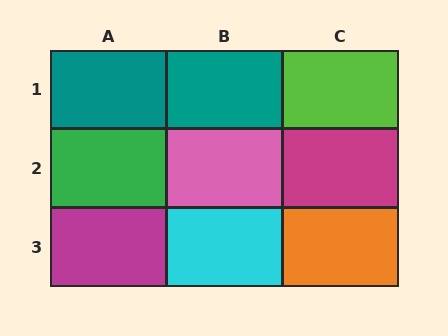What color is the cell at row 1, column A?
Teal.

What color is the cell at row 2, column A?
Green.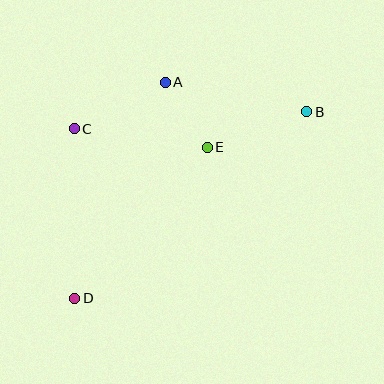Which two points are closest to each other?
Points A and E are closest to each other.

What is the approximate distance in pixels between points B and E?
The distance between B and E is approximately 106 pixels.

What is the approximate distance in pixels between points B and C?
The distance between B and C is approximately 233 pixels.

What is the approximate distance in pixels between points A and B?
The distance between A and B is approximately 145 pixels.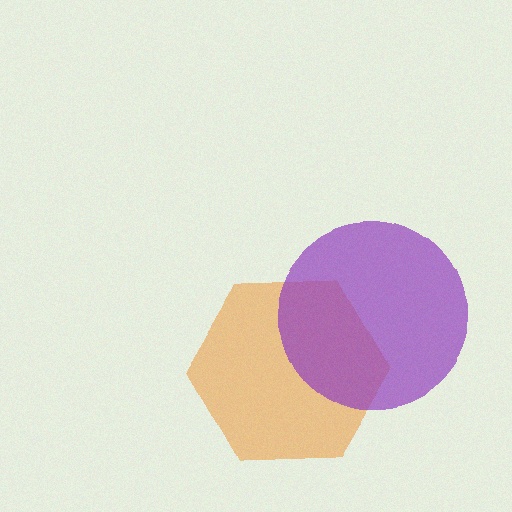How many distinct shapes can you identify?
There are 2 distinct shapes: an orange hexagon, a purple circle.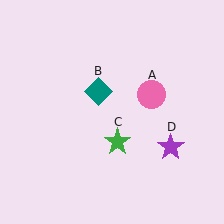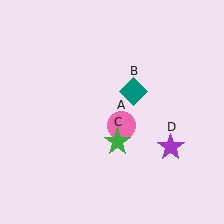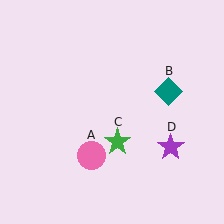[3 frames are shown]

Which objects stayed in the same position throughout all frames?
Green star (object C) and purple star (object D) remained stationary.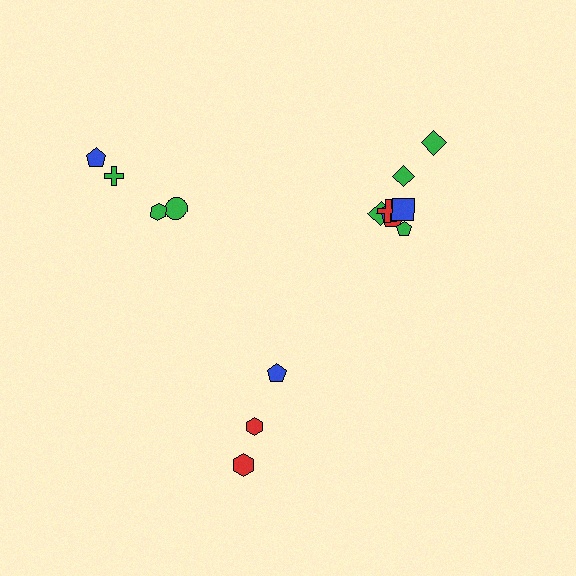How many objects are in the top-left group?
There are 4 objects.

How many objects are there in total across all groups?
There are 15 objects.